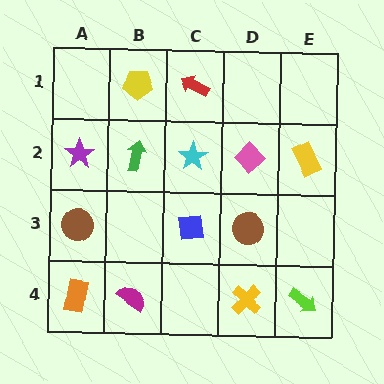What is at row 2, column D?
A pink diamond.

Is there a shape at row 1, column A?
No, that cell is empty.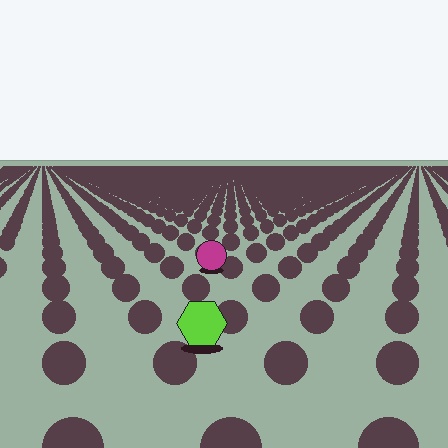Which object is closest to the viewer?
The lime hexagon is closest. The texture marks near it are larger and more spread out.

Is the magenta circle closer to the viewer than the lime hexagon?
No. The lime hexagon is closer — you can tell from the texture gradient: the ground texture is coarser near it.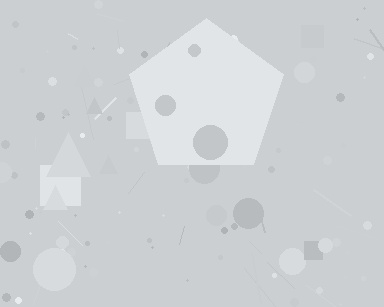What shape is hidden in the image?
A pentagon is hidden in the image.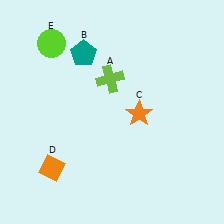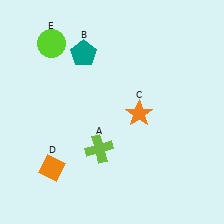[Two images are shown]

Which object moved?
The lime cross (A) moved down.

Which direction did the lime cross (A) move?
The lime cross (A) moved down.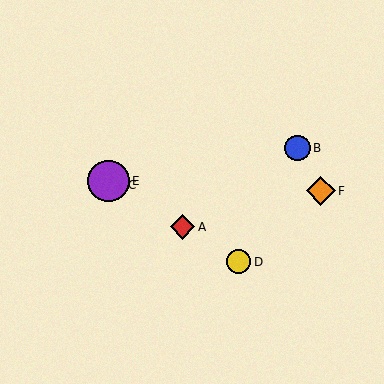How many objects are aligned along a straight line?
4 objects (A, C, D, E) are aligned along a straight line.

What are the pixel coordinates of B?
Object B is at (297, 148).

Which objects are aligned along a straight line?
Objects A, C, D, E are aligned along a straight line.